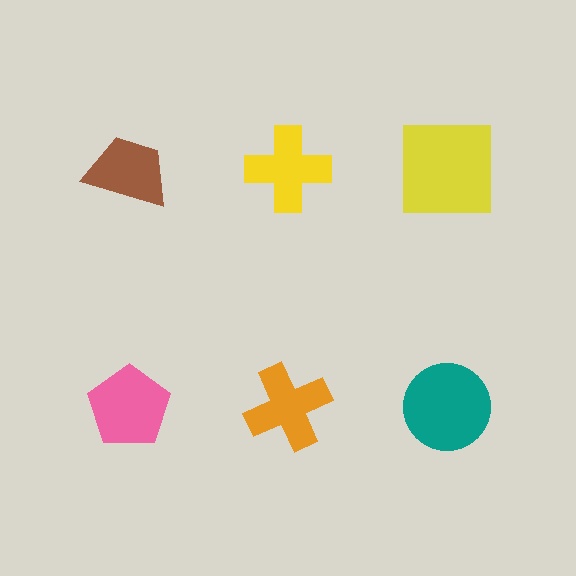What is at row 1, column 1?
A brown trapezoid.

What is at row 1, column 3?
A yellow square.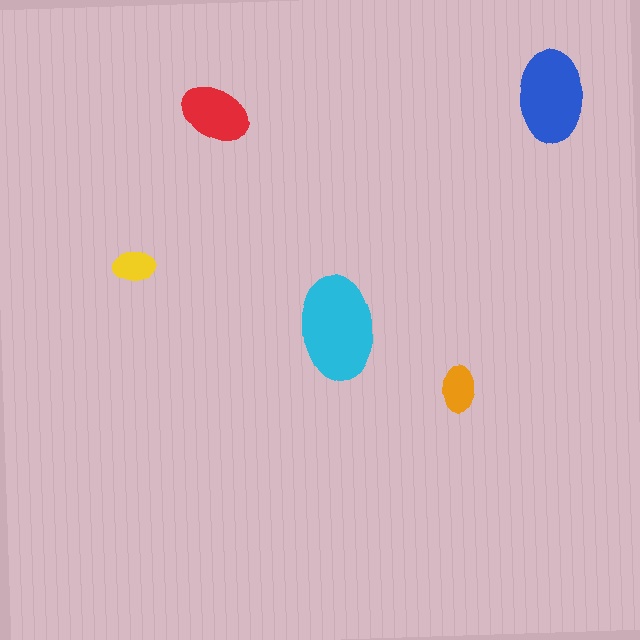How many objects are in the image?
There are 5 objects in the image.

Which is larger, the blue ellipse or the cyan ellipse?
The cyan one.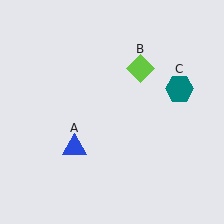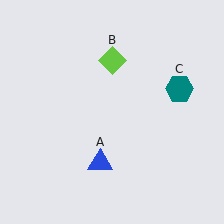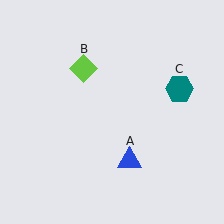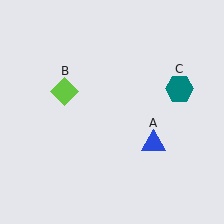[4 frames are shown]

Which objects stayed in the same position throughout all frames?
Teal hexagon (object C) remained stationary.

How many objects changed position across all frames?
2 objects changed position: blue triangle (object A), lime diamond (object B).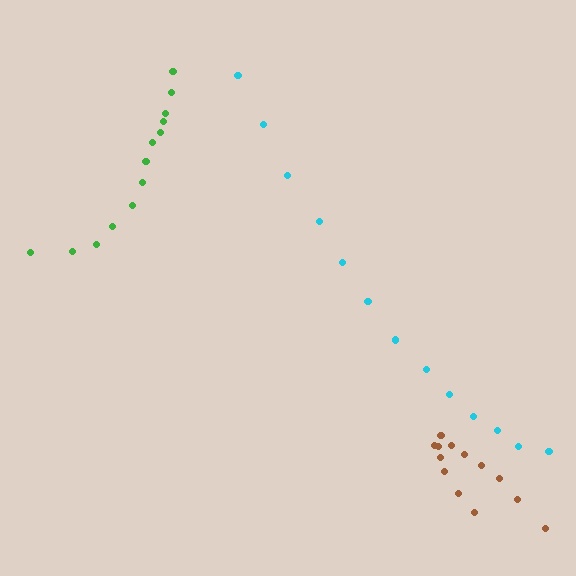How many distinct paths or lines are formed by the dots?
There are 3 distinct paths.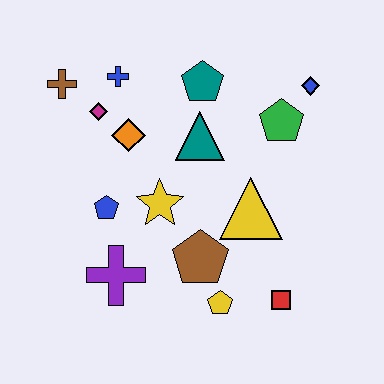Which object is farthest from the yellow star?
The blue diamond is farthest from the yellow star.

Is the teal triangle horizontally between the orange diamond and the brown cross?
No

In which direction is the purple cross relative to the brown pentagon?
The purple cross is to the left of the brown pentagon.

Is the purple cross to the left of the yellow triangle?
Yes